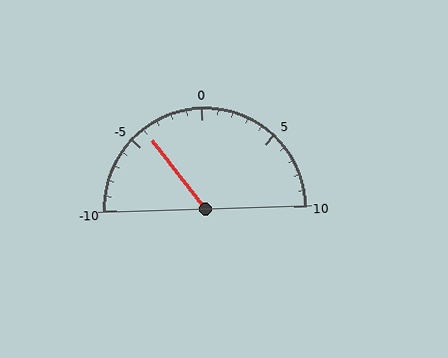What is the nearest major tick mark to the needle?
The nearest major tick mark is -5.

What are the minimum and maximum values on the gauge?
The gauge ranges from -10 to 10.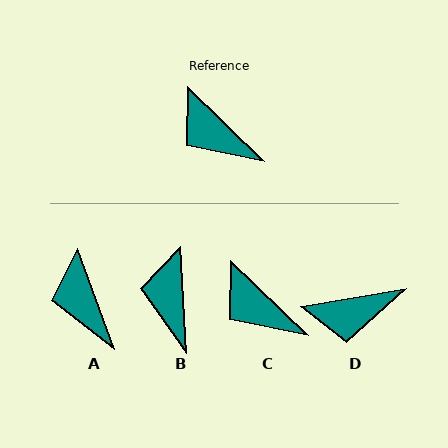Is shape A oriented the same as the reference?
No, it is off by about 26 degrees.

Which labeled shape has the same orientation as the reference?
C.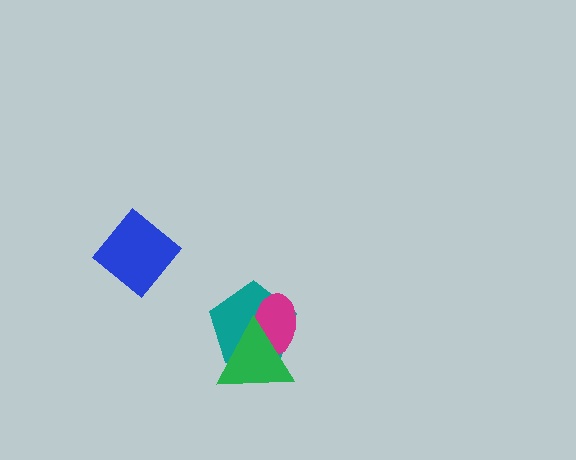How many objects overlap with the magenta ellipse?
2 objects overlap with the magenta ellipse.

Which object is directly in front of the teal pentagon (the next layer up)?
The magenta ellipse is directly in front of the teal pentagon.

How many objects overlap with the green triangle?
2 objects overlap with the green triangle.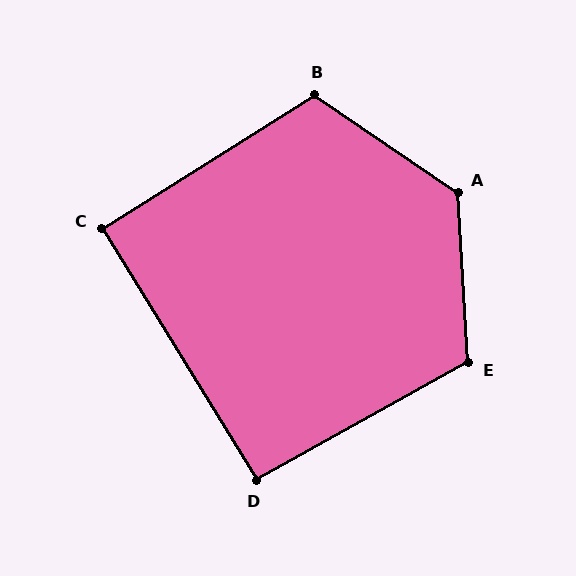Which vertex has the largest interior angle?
A, at approximately 128 degrees.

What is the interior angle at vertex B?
Approximately 114 degrees (obtuse).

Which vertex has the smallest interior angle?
C, at approximately 91 degrees.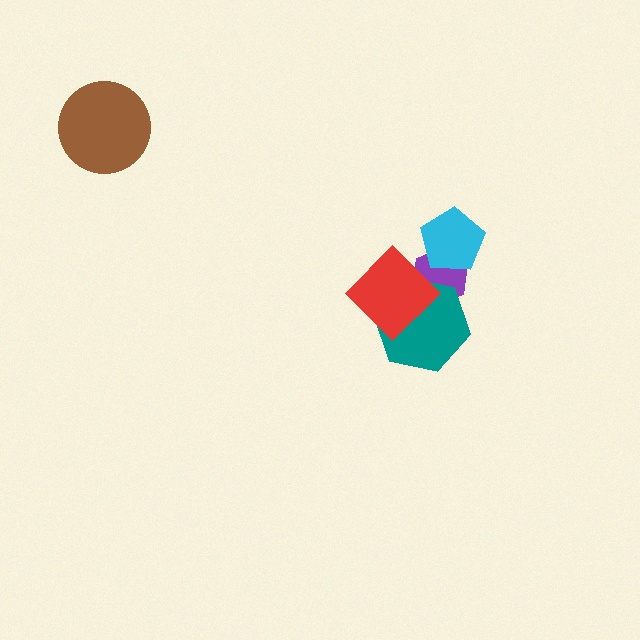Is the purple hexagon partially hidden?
Yes, it is partially covered by another shape.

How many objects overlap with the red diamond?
2 objects overlap with the red diamond.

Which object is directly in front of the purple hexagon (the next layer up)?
The cyan pentagon is directly in front of the purple hexagon.